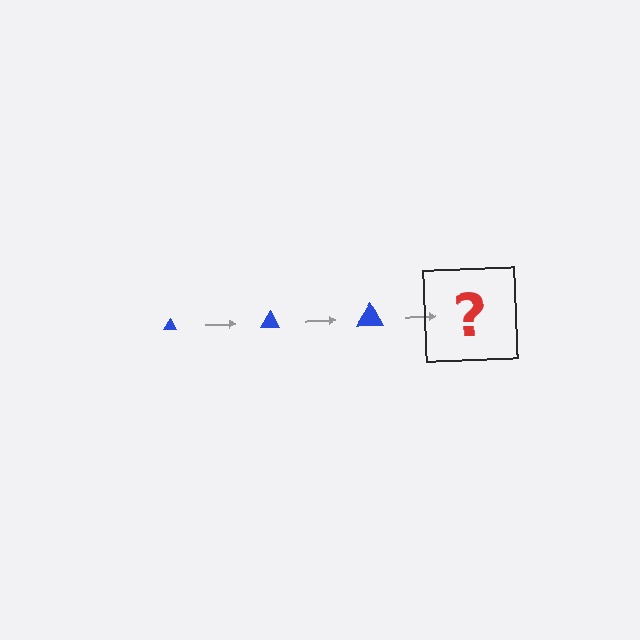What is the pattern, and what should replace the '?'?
The pattern is that the triangle gets progressively larger each step. The '?' should be a blue triangle, larger than the previous one.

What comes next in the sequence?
The next element should be a blue triangle, larger than the previous one.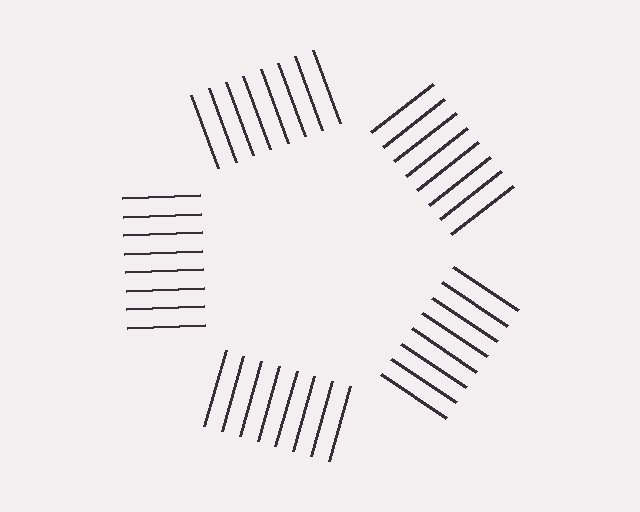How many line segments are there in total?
40 — 8 along each of the 5 edges.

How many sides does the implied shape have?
5 sides — the line-ends trace a pentagon.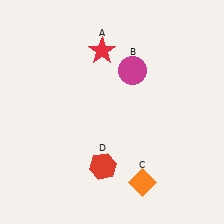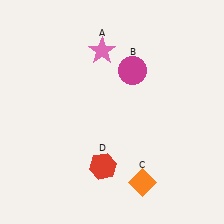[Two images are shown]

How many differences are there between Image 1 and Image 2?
There is 1 difference between the two images.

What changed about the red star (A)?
In Image 1, A is red. In Image 2, it changed to pink.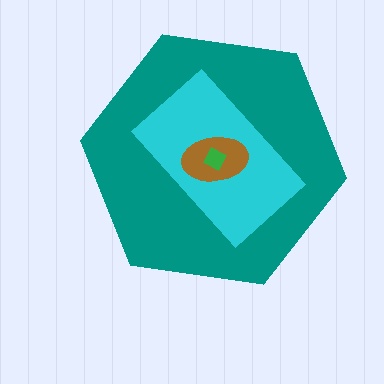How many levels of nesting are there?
4.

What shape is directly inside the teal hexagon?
The cyan rectangle.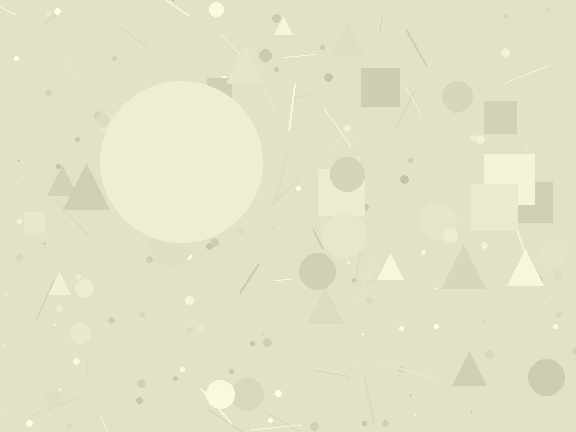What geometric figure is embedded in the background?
A circle is embedded in the background.